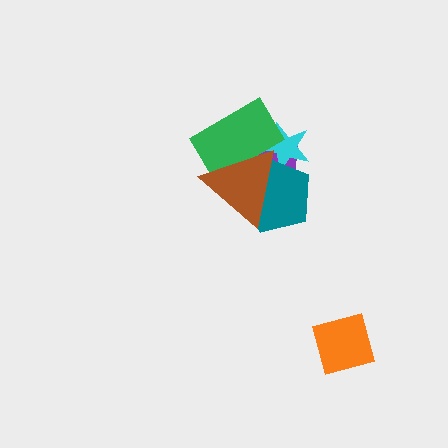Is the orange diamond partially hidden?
No, no other shape covers it.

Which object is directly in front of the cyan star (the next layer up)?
The green rectangle is directly in front of the cyan star.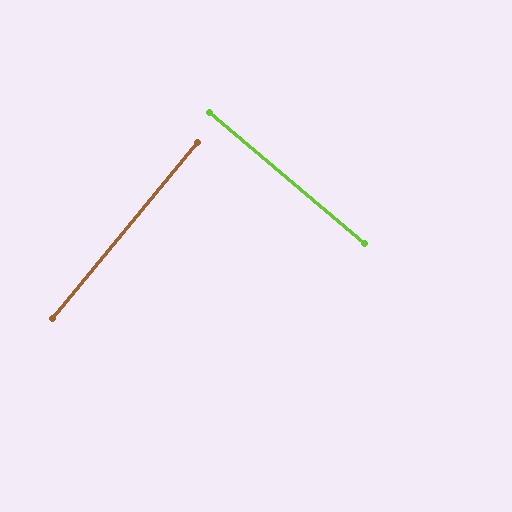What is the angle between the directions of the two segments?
Approximately 89 degrees.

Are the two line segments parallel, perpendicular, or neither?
Perpendicular — they meet at approximately 89°.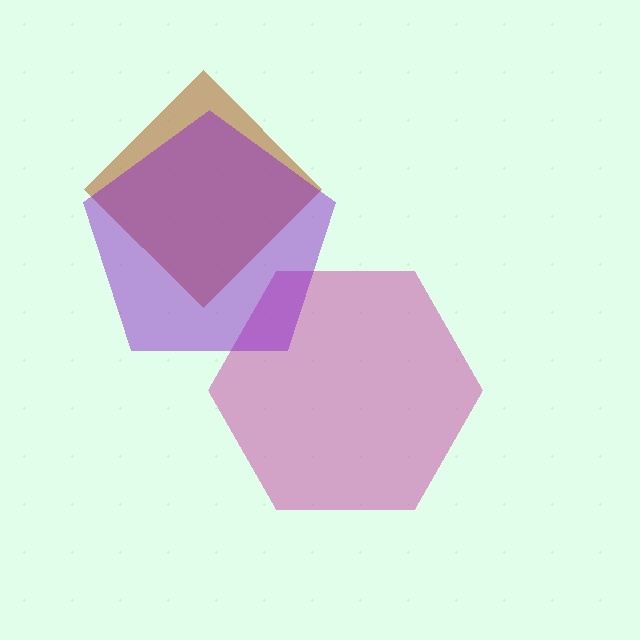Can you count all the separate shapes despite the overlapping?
Yes, there are 3 separate shapes.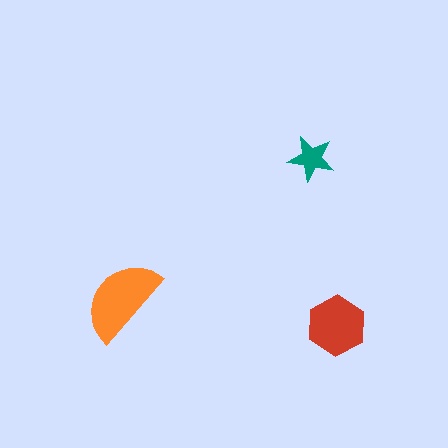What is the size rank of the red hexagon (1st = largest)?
2nd.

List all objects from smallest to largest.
The teal star, the red hexagon, the orange semicircle.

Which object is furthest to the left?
The orange semicircle is leftmost.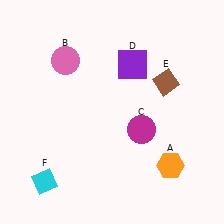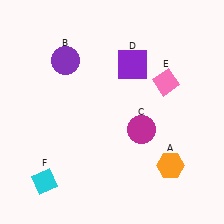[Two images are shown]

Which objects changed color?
B changed from pink to purple. E changed from brown to pink.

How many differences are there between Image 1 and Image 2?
There are 2 differences between the two images.